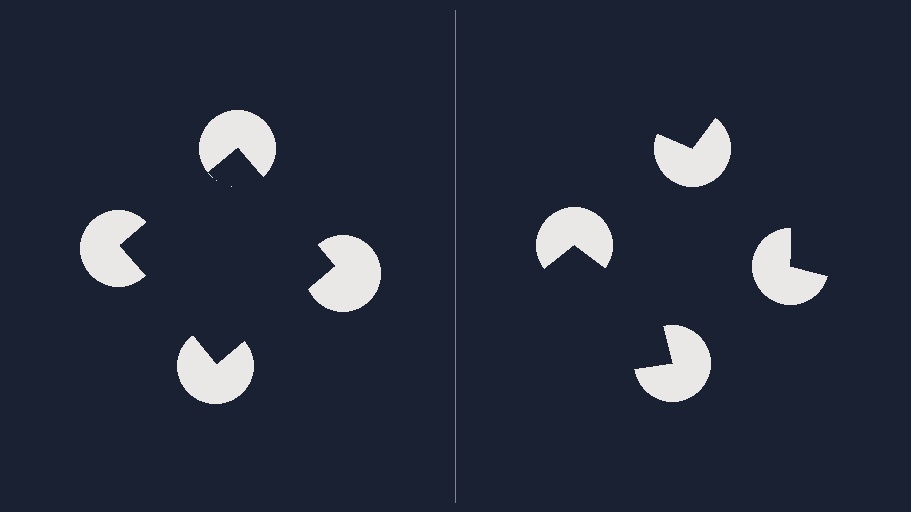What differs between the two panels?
The pac-man discs are positioned identically on both sides; only the wedge orientations differ. On the left they align to a square; on the right they are misaligned.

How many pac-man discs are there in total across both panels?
8 — 4 on each side.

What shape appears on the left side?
An illusory square.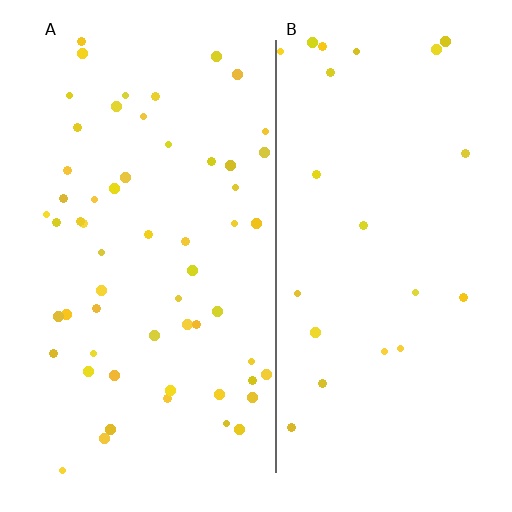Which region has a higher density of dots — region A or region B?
A (the left).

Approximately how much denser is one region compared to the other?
Approximately 2.6× — region A over region B.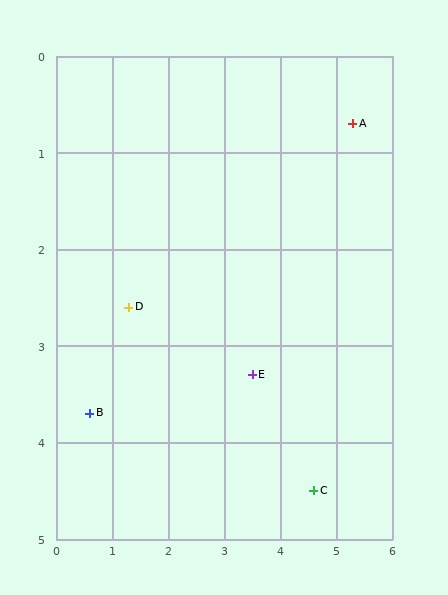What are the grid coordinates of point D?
Point D is at approximately (1.3, 2.6).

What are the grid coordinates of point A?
Point A is at approximately (5.3, 0.7).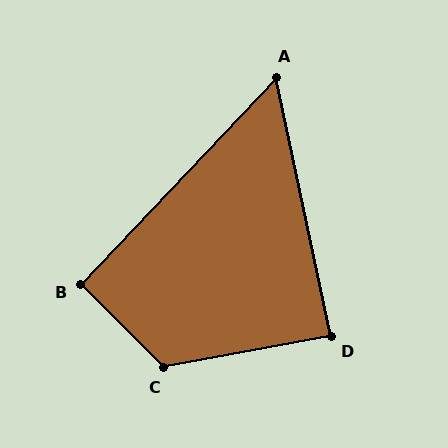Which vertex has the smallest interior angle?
A, at approximately 55 degrees.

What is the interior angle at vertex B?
Approximately 92 degrees (approximately right).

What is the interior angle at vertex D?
Approximately 88 degrees (approximately right).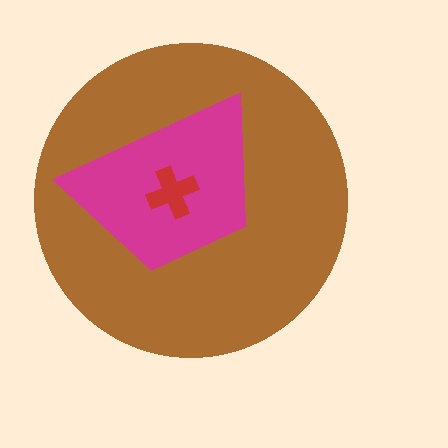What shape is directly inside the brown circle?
The magenta trapezoid.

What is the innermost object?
The red cross.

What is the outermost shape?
The brown circle.